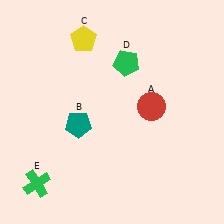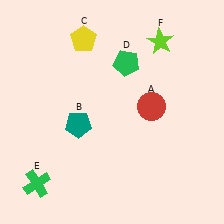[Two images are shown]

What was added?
A lime star (F) was added in Image 2.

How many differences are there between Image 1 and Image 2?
There is 1 difference between the two images.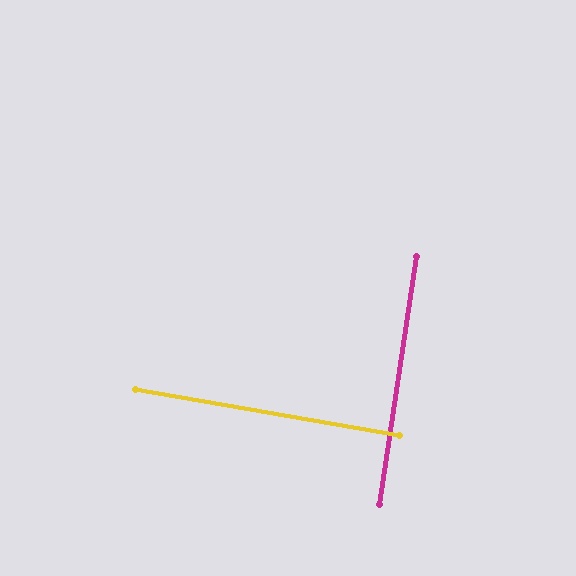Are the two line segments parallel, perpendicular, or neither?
Perpendicular — they meet at approximately 89°.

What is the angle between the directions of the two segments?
Approximately 89 degrees.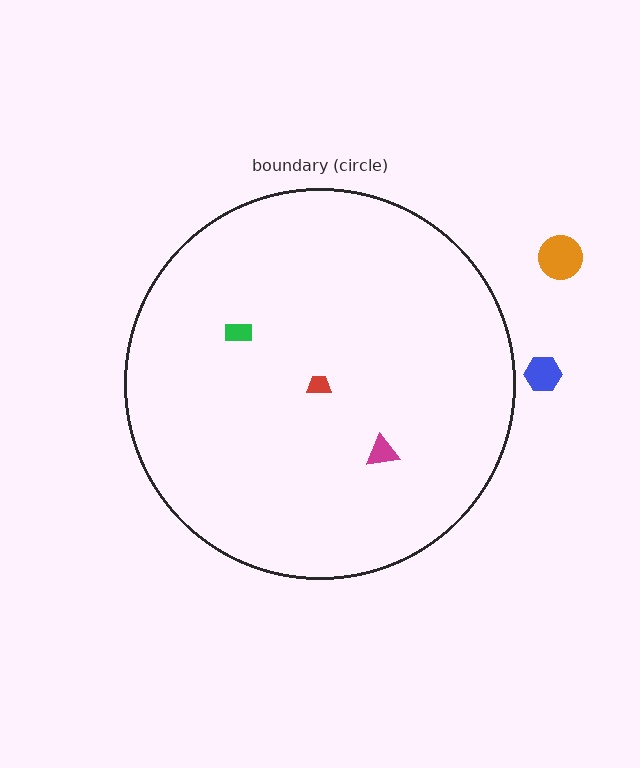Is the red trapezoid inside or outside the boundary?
Inside.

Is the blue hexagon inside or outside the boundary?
Outside.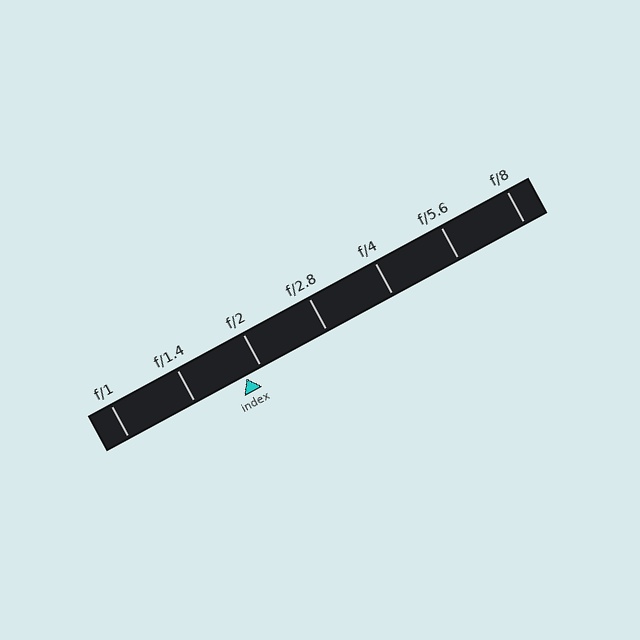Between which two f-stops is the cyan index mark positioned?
The index mark is between f/1.4 and f/2.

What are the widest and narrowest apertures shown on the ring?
The widest aperture shown is f/1 and the narrowest is f/8.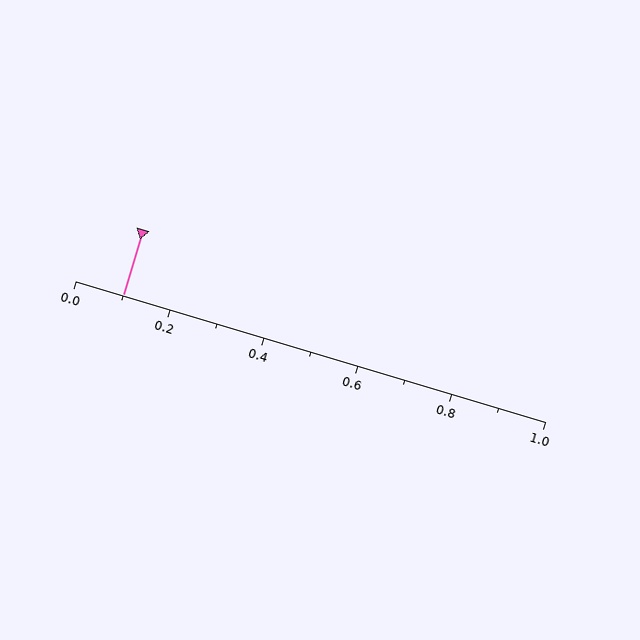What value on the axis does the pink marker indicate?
The marker indicates approximately 0.1.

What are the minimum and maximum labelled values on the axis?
The axis runs from 0.0 to 1.0.